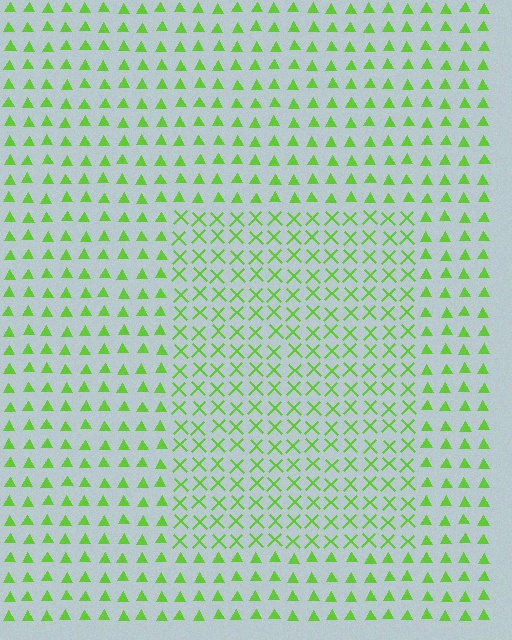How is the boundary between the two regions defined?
The boundary is defined by a change in element shape: X marks inside vs. triangles outside. All elements share the same color and spacing.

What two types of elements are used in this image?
The image uses X marks inside the rectangle region and triangles outside it.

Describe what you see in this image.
The image is filled with small lime elements arranged in a uniform grid. A rectangle-shaped region contains X marks, while the surrounding area contains triangles. The boundary is defined purely by the change in element shape.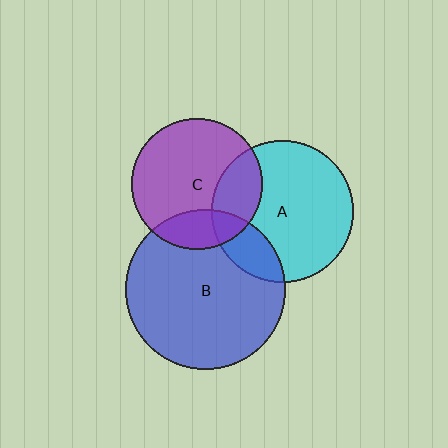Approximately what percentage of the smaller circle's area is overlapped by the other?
Approximately 20%.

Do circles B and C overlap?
Yes.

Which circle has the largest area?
Circle B (blue).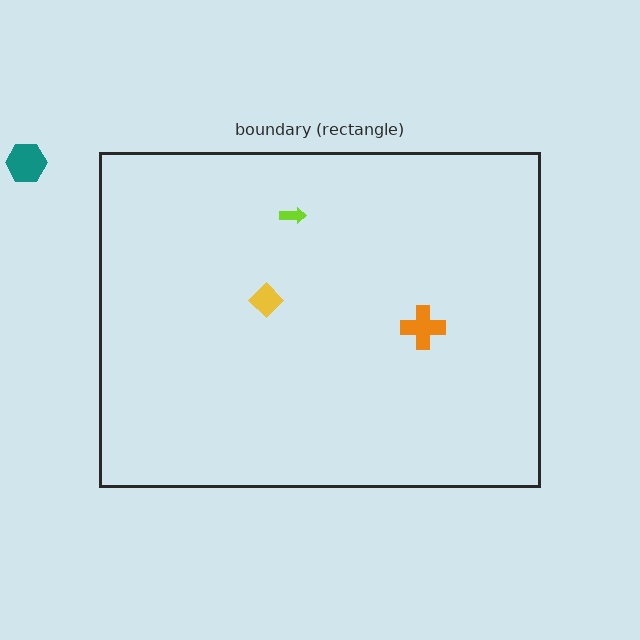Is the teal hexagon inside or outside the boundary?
Outside.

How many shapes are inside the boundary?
3 inside, 1 outside.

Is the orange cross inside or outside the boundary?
Inside.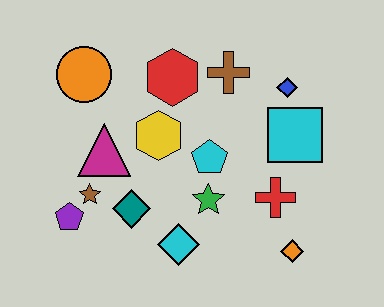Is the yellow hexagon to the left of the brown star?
No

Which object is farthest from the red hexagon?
The orange diamond is farthest from the red hexagon.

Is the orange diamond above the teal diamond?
No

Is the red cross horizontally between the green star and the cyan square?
Yes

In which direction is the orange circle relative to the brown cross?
The orange circle is to the left of the brown cross.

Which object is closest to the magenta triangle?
The brown star is closest to the magenta triangle.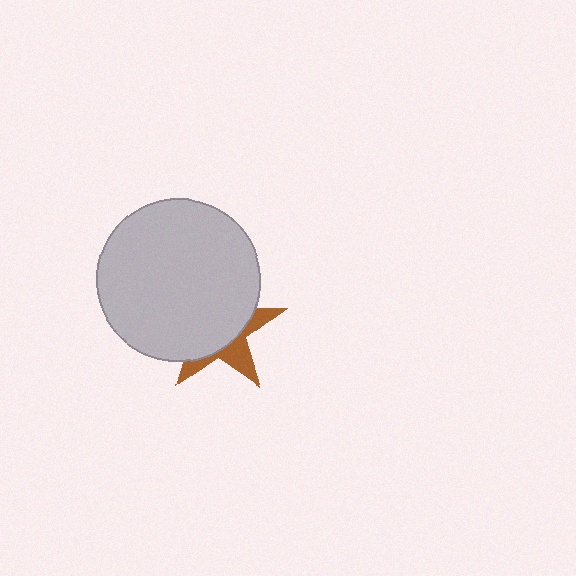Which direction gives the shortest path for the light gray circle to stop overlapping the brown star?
Moving toward the upper-left gives the shortest separation.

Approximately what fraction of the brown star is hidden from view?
Roughly 67% of the brown star is hidden behind the light gray circle.